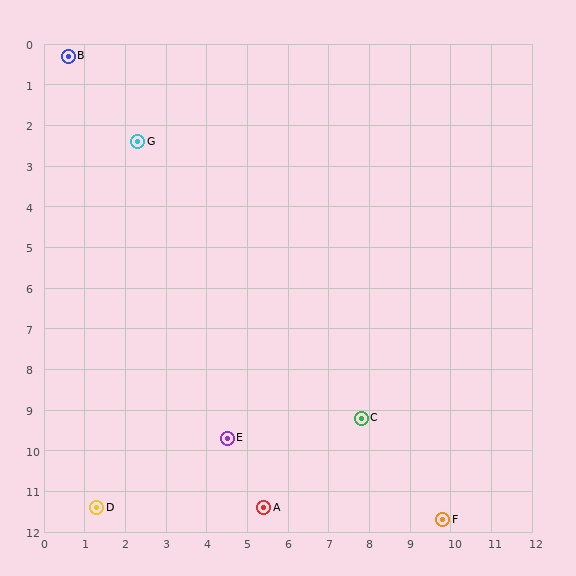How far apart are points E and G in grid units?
Points E and G are about 7.6 grid units apart.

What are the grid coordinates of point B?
Point B is at approximately (0.6, 0.3).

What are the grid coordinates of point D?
Point D is at approximately (1.3, 11.4).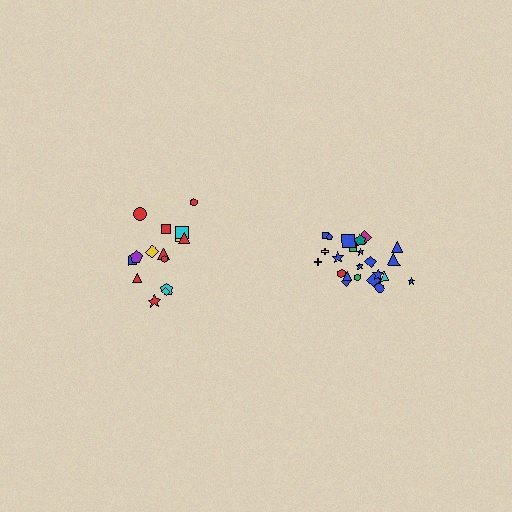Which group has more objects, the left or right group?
The right group.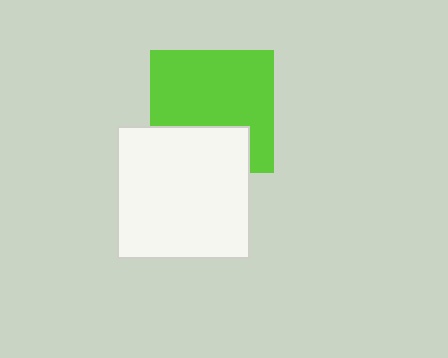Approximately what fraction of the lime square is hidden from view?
Roughly 31% of the lime square is hidden behind the white square.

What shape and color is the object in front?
The object in front is a white square.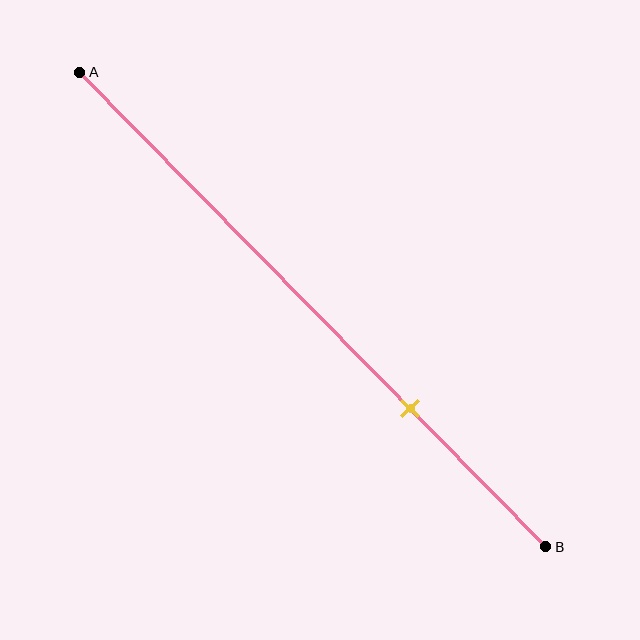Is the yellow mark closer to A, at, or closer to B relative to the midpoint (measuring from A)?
The yellow mark is closer to point B than the midpoint of segment AB.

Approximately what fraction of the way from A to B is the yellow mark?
The yellow mark is approximately 70% of the way from A to B.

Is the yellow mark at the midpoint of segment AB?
No, the mark is at about 70% from A, not at the 50% midpoint.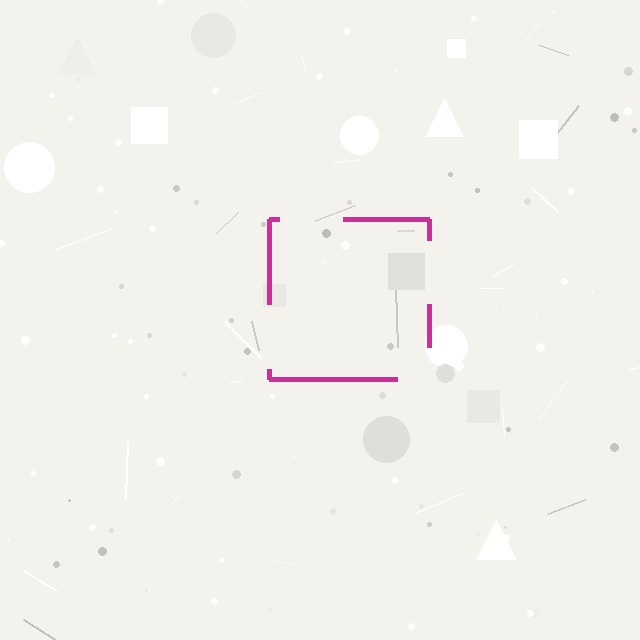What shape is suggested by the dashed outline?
The dashed outline suggests a square.